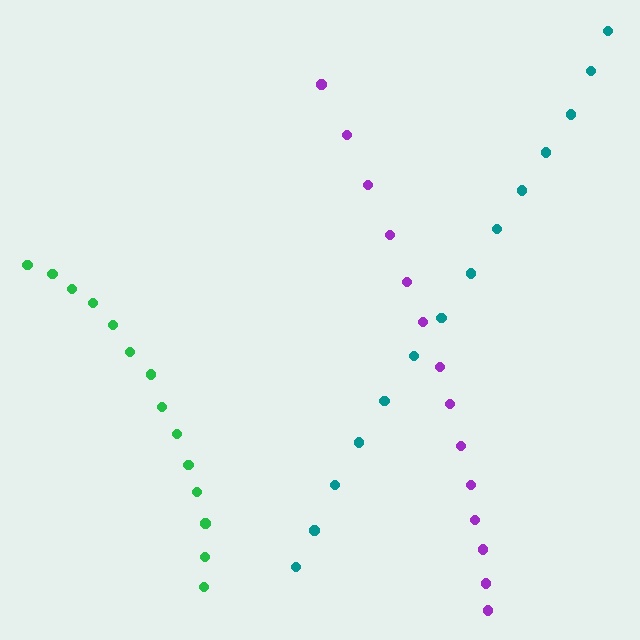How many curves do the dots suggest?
There are 3 distinct paths.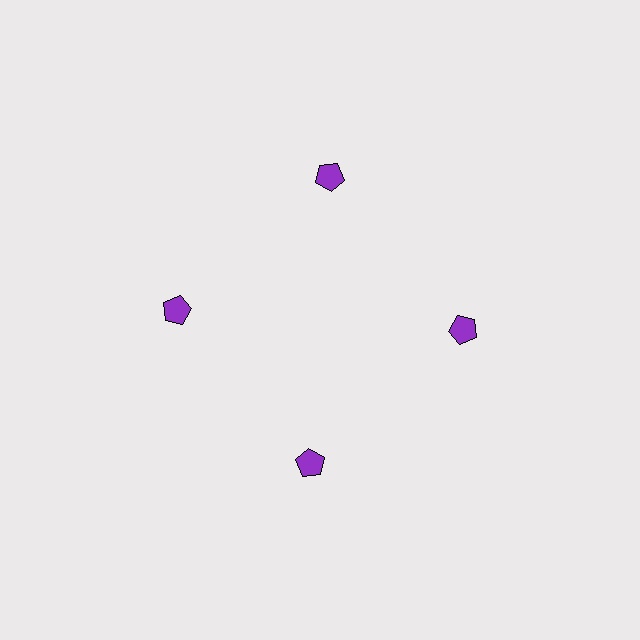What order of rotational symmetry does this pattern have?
This pattern has 4-fold rotational symmetry.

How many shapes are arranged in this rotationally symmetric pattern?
There are 4 shapes, arranged in 4 groups of 1.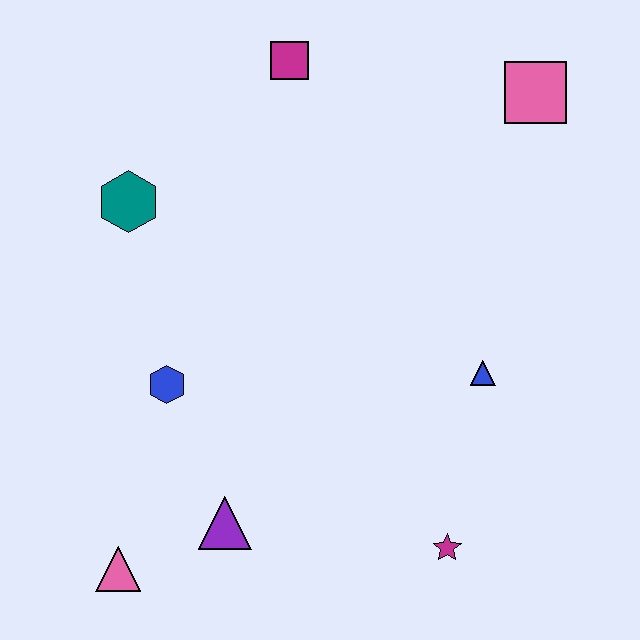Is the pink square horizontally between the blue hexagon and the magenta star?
No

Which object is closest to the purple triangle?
The pink triangle is closest to the purple triangle.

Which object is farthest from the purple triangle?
The pink square is farthest from the purple triangle.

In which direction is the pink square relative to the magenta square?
The pink square is to the right of the magenta square.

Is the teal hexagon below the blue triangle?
No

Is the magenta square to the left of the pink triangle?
No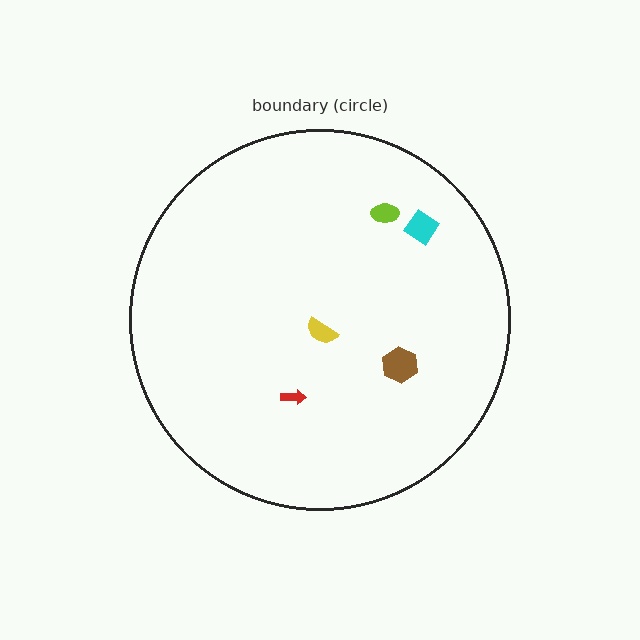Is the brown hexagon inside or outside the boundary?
Inside.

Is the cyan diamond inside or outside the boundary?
Inside.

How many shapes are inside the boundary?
5 inside, 0 outside.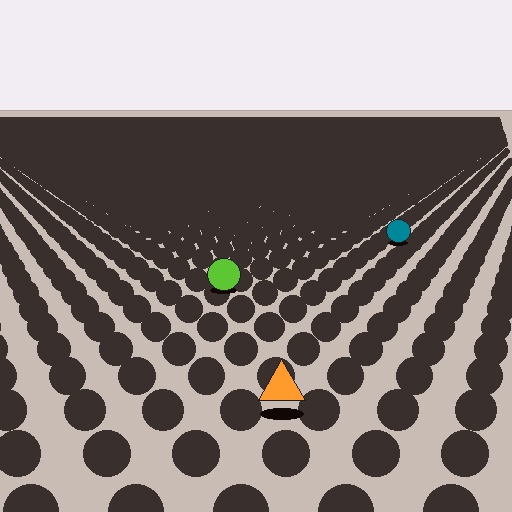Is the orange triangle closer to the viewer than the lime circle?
Yes. The orange triangle is closer — you can tell from the texture gradient: the ground texture is coarser near it.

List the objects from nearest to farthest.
From nearest to farthest: the orange triangle, the lime circle, the teal circle.